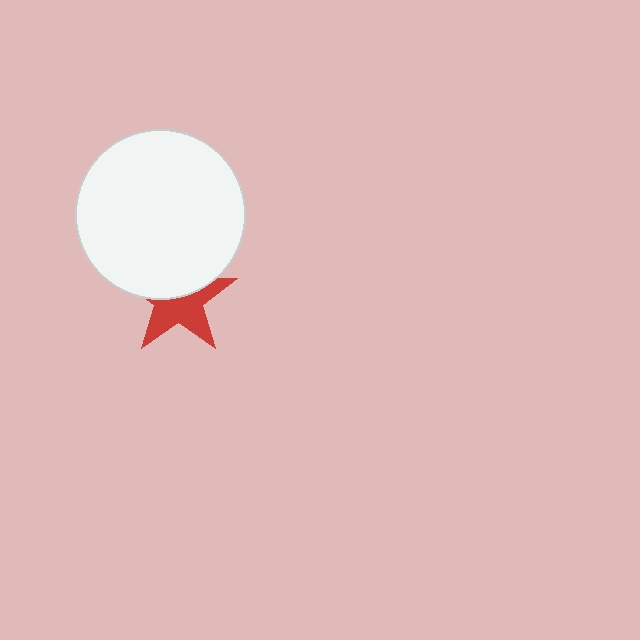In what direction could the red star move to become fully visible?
The red star could move down. That would shift it out from behind the white circle entirely.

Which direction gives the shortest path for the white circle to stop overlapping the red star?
Moving up gives the shortest separation.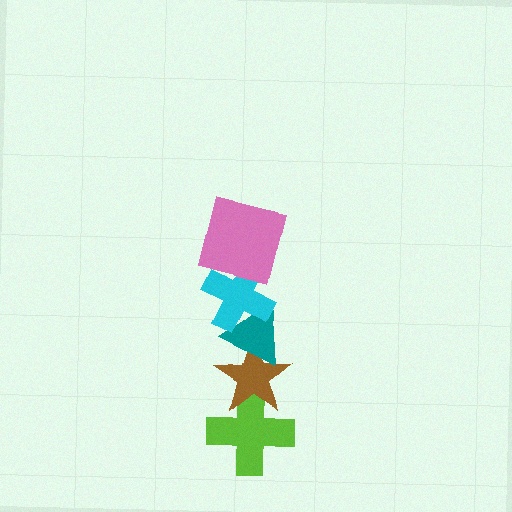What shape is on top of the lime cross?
The brown star is on top of the lime cross.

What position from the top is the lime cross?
The lime cross is 5th from the top.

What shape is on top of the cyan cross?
The pink square is on top of the cyan cross.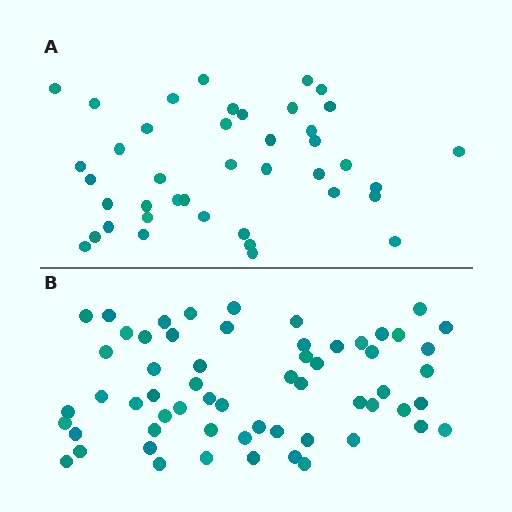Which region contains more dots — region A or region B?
Region B (the bottom region) has more dots.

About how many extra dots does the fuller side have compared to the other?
Region B has approximately 20 more dots than region A.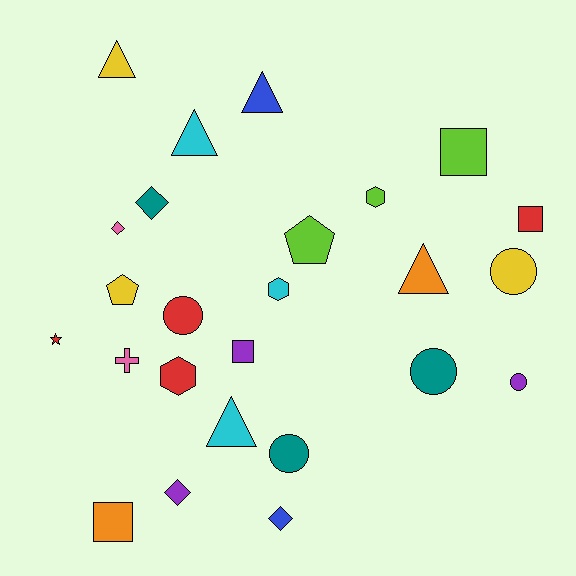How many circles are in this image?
There are 5 circles.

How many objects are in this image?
There are 25 objects.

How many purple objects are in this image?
There are 3 purple objects.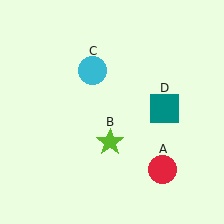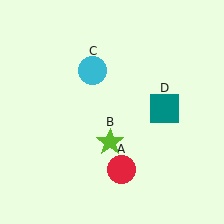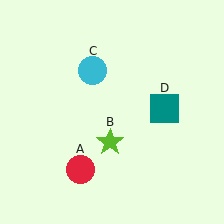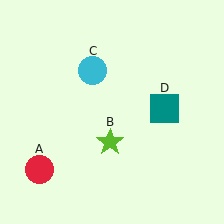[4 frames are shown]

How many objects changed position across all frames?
1 object changed position: red circle (object A).